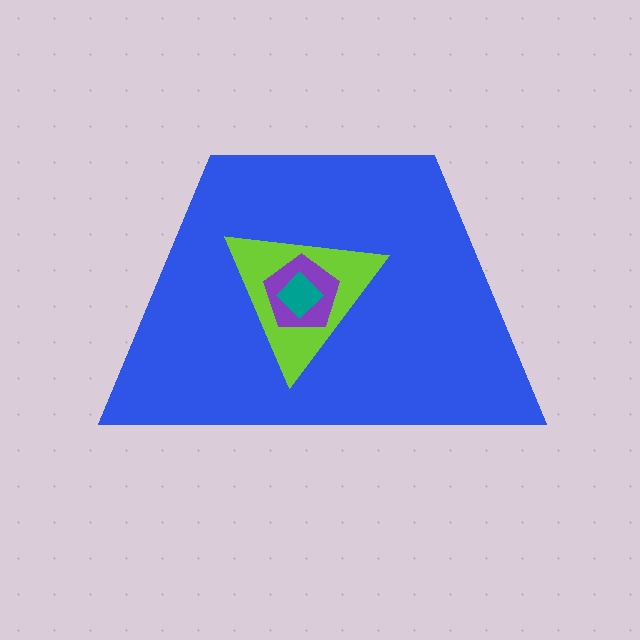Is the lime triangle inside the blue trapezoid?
Yes.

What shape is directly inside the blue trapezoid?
The lime triangle.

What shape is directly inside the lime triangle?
The purple pentagon.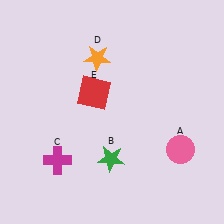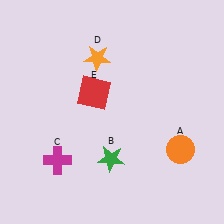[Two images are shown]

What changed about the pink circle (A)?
In Image 1, A is pink. In Image 2, it changed to orange.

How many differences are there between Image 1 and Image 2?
There is 1 difference between the two images.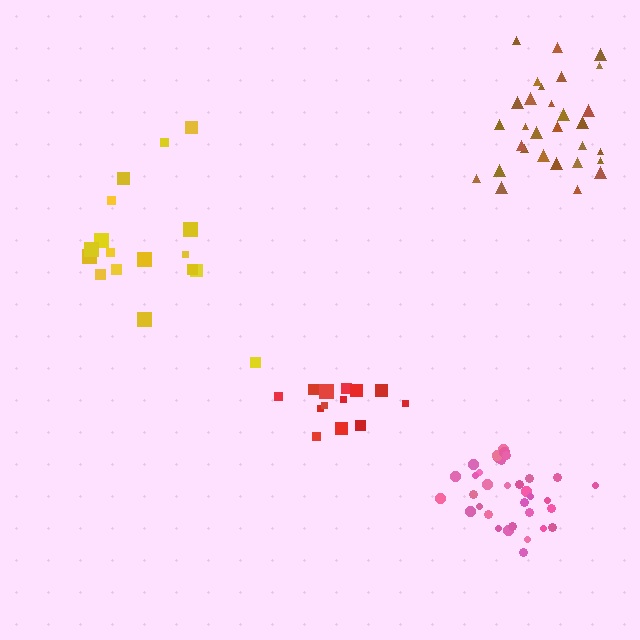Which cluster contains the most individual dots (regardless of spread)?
Pink (34).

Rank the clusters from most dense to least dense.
pink, brown, red, yellow.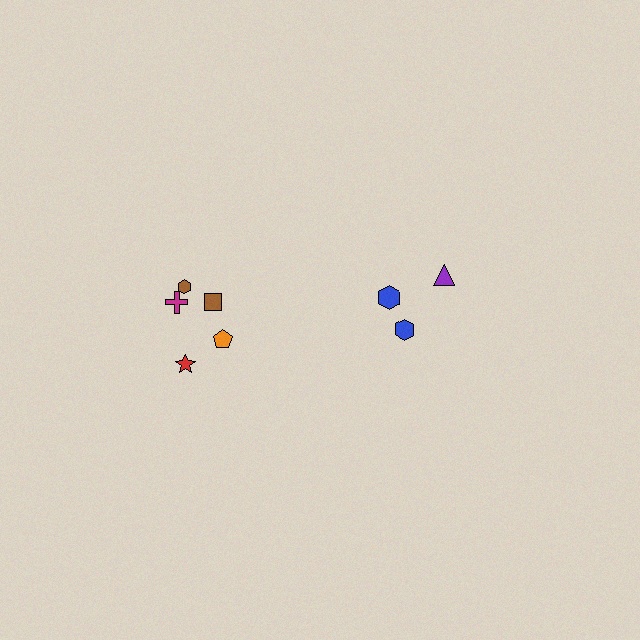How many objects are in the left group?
There are 5 objects.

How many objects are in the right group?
There are 3 objects.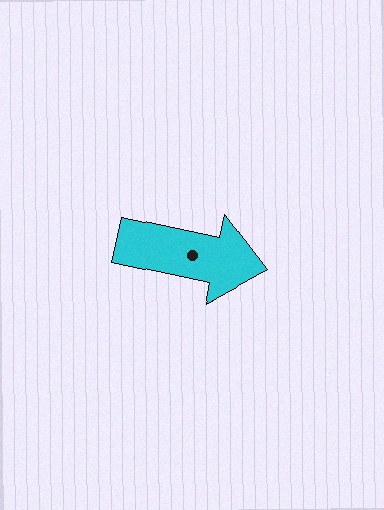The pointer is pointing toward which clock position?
Roughly 3 o'clock.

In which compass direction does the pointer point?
East.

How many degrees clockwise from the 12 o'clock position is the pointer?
Approximately 102 degrees.